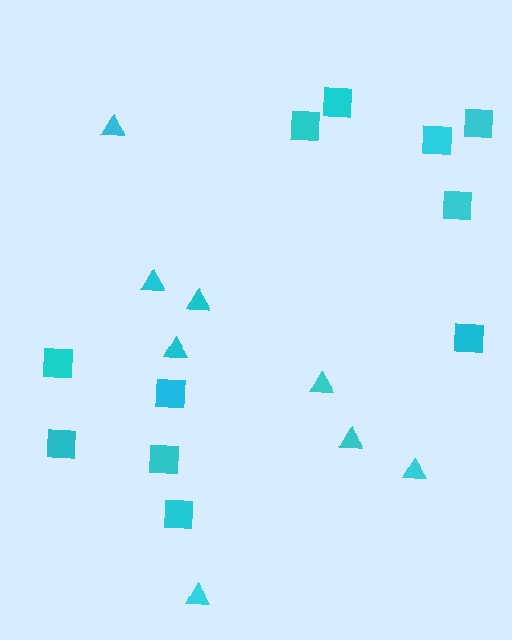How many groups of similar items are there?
There are 2 groups: one group of triangles (8) and one group of squares (11).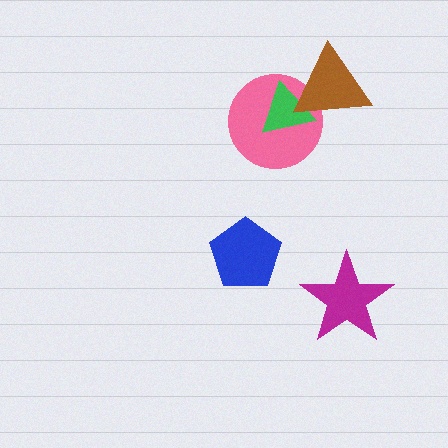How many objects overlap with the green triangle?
2 objects overlap with the green triangle.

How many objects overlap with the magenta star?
0 objects overlap with the magenta star.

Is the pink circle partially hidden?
Yes, it is partially covered by another shape.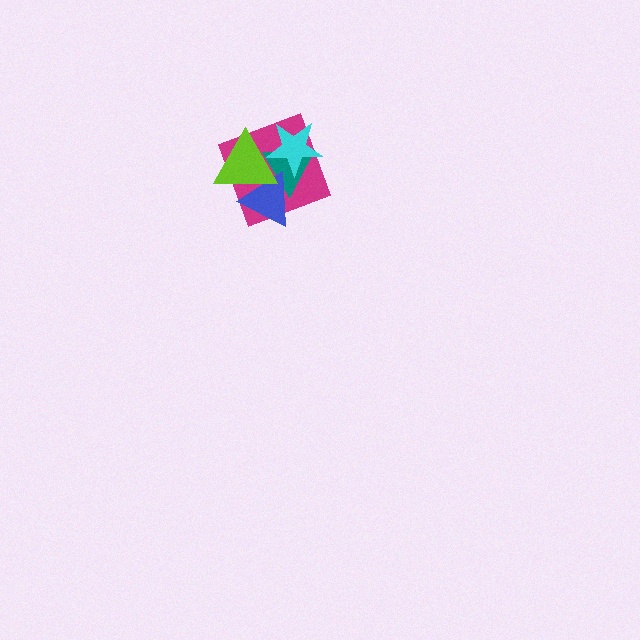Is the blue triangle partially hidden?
Yes, it is partially covered by another shape.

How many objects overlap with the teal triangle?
4 objects overlap with the teal triangle.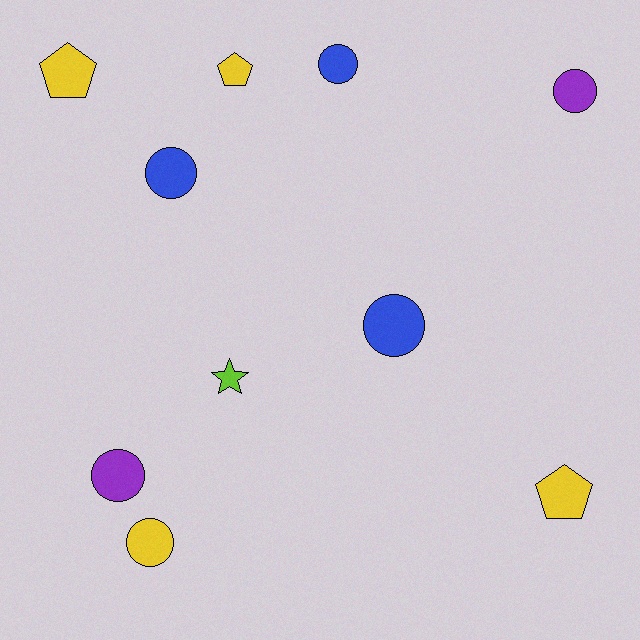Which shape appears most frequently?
Circle, with 6 objects.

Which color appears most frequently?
Yellow, with 4 objects.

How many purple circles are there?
There are 2 purple circles.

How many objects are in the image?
There are 10 objects.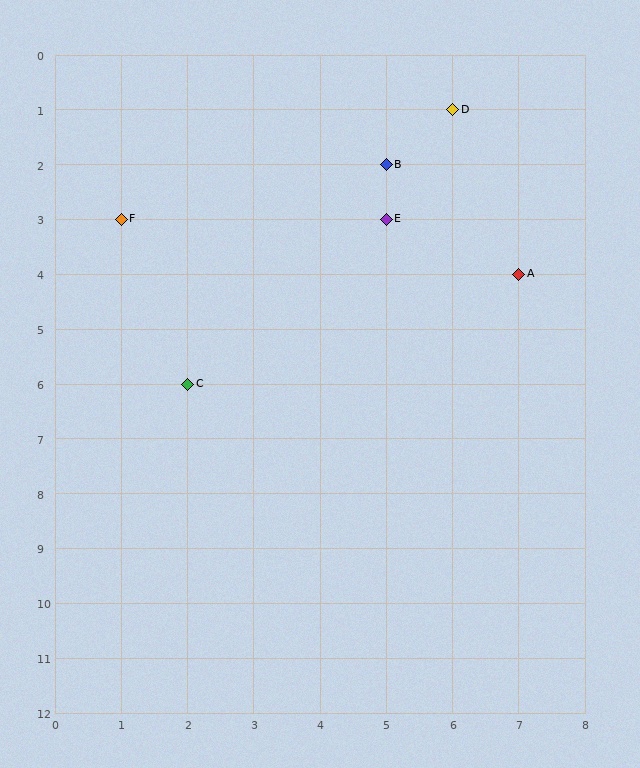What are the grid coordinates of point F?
Point F is at grid coordinates (1, 3).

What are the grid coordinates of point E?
Point E is at grid coordinates (5, 3).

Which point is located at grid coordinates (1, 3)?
Point F is at (1, 3).